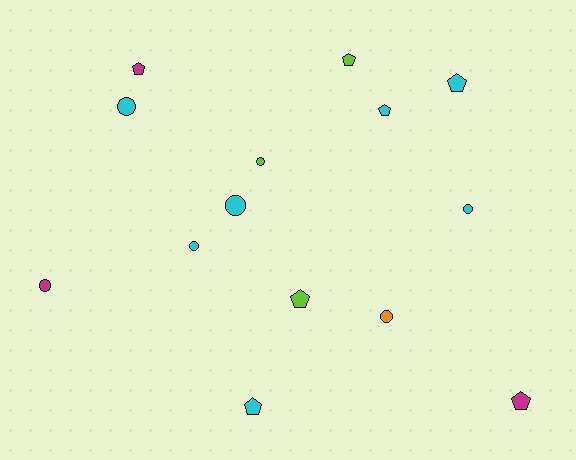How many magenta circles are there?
There is 1 magenta circle.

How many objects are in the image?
There are 14 objects.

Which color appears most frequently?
Cyan, with 7 objects.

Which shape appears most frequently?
Circle, with 7 objects.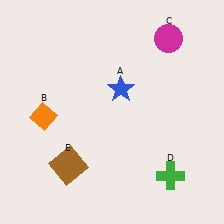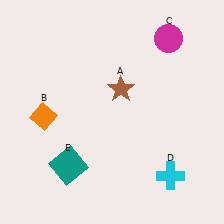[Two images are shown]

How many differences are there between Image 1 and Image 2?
There are 3 differences between the two images.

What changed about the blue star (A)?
In Image 1, A is blue. In Image 2, it changed to brown.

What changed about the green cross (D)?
In Image 1, D is green. In Image 2, it changed to cyan.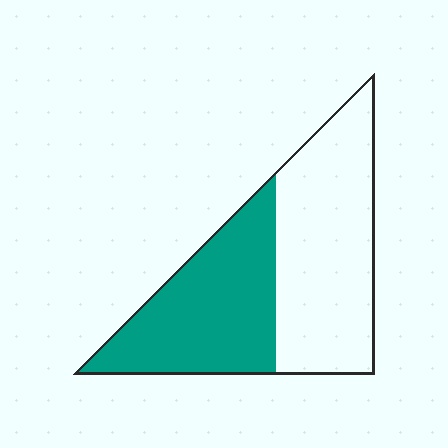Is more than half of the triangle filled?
No.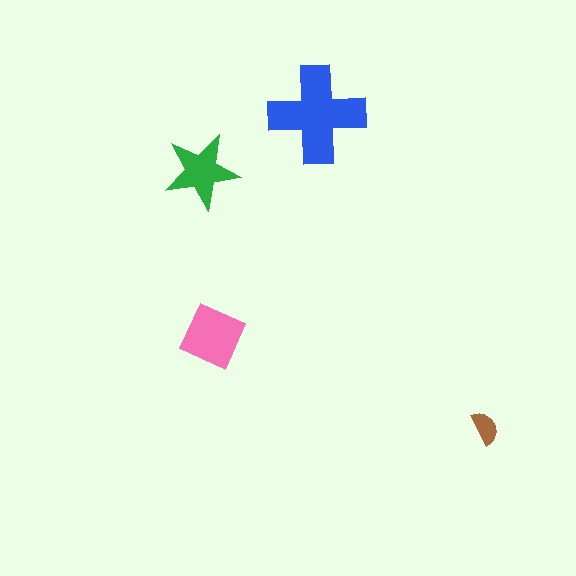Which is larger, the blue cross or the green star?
The blue cross.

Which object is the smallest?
The brown semicircle.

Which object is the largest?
The blue cross.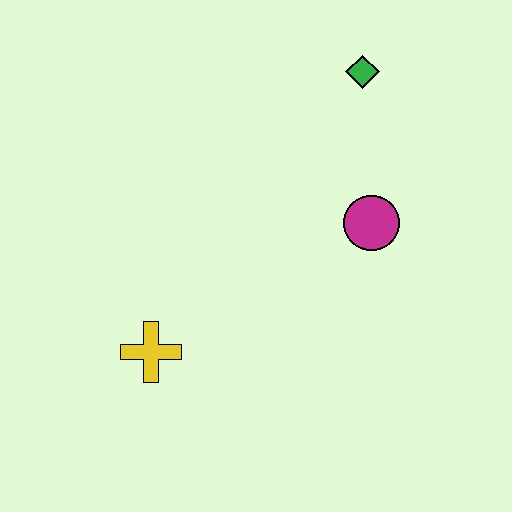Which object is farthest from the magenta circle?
The yellow cross is farthest from the magenta circle.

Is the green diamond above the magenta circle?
Yes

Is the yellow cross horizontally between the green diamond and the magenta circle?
No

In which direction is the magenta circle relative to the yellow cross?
The magenta circle is to the right of the yellow cross.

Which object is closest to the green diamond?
The magenta circle is closest to the green diamond.